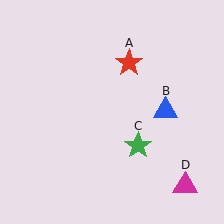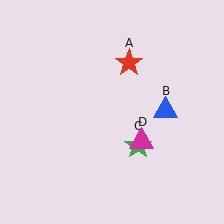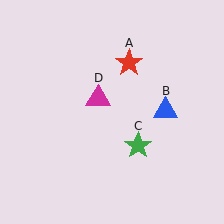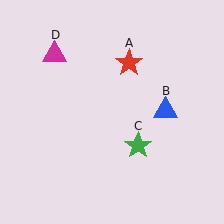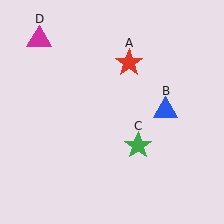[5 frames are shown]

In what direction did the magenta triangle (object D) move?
The magenta triangle (object D) moved up and to the left.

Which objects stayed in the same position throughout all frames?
Red star (object A) and blue triangle (object B) and green star (object C) remained stationary.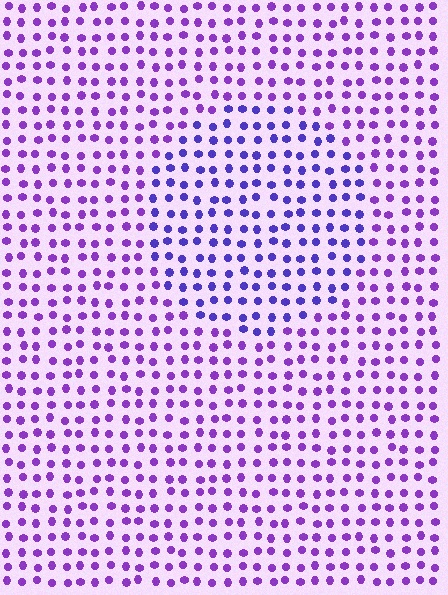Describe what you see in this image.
The image is filled with small purple elements in a uniform arrangement. A circle-shaped region is visible where the elements are tinted to a slightly different hue, forming a subtle color boundary.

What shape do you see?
I see a circle.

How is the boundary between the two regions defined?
The boundary is defined purely by a slight shift in hue (about 27 degrees). Spacing, size, and orientation are identical on both sides.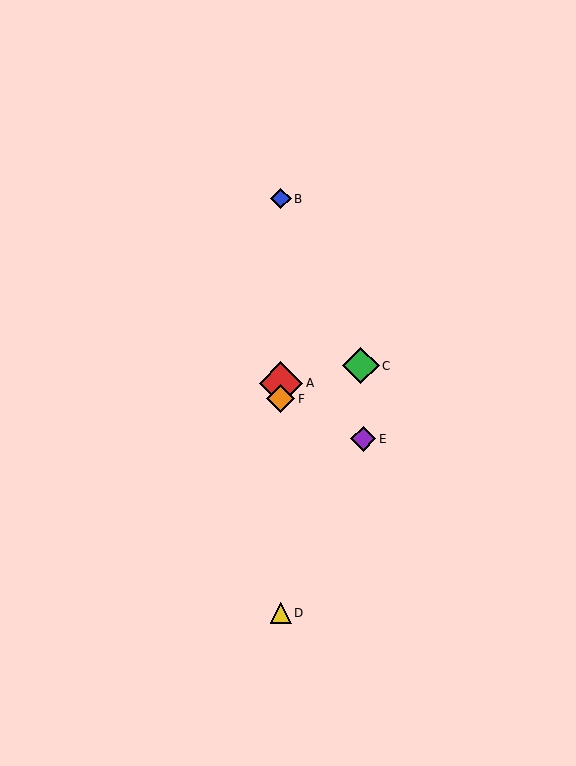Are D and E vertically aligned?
No, D is at x≈281 and E is at x≈363.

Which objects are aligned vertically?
Objects A, B, D, F are aligned vertically.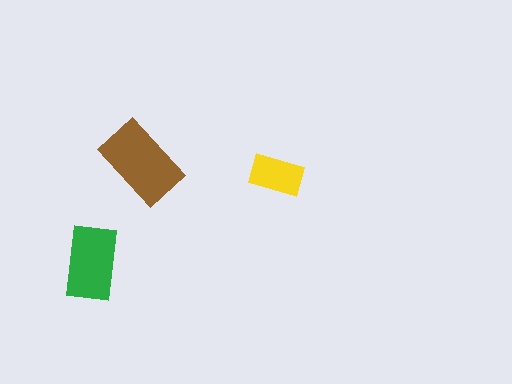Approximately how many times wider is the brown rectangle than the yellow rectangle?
About 1.5 times wider.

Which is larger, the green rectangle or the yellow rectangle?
The green one.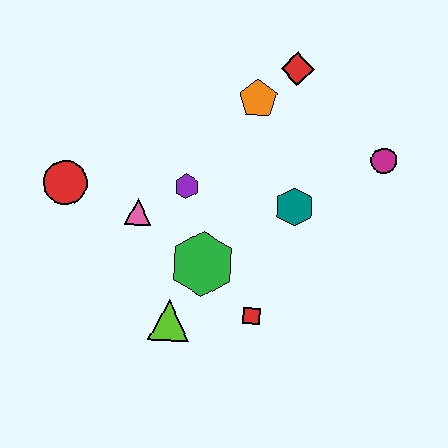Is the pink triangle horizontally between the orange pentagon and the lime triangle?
No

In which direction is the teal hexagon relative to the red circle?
The teal hexagon is to the right of the red circle.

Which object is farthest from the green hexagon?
The red diamond is farthest from the green hexagon.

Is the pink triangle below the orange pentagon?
Yes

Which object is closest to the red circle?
The pink triangle is closest to the red circle.